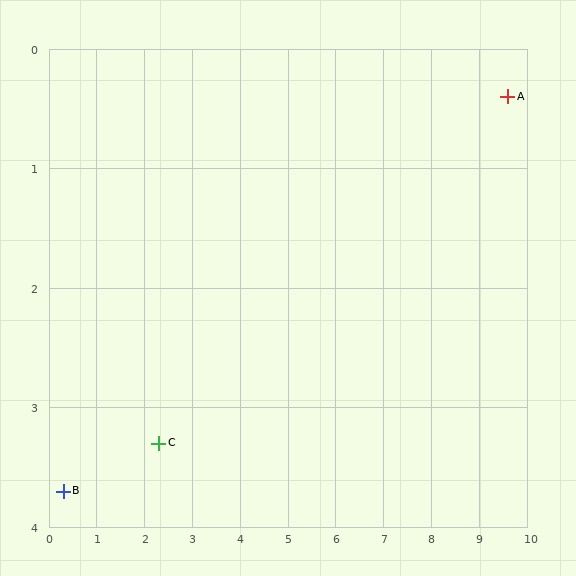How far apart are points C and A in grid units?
Points C and A are about 7.9 grid units apart.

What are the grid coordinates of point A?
Point A is at approximately (9.6, 0.4).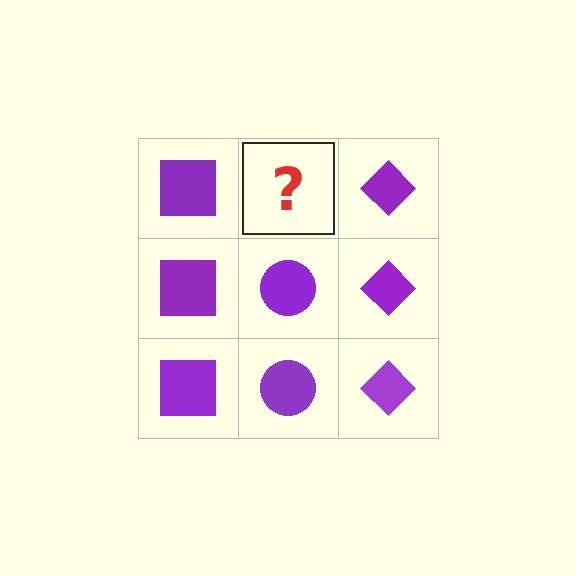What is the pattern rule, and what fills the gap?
The rule is that each column has a consistent shape. The gap should be filled with a purple circle.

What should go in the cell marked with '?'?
The missing cell should contain a purple circle.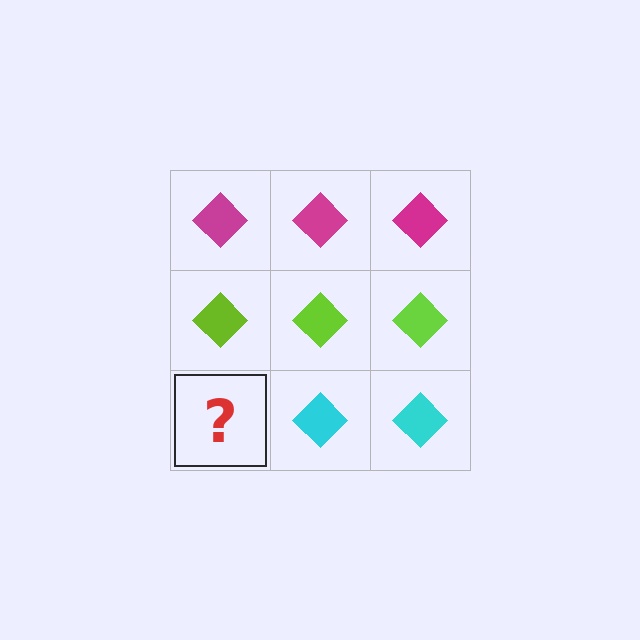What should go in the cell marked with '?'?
The missing cell should contain a cyan diamond.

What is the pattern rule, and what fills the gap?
The rule is that each row has a consistent color. The gap should be filled with a cyan diamond.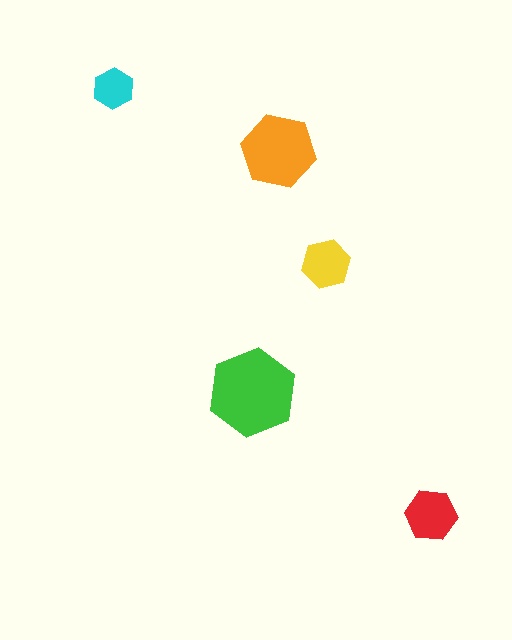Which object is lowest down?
The red hexagon is bottommost.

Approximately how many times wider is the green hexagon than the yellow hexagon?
About 2 times wider.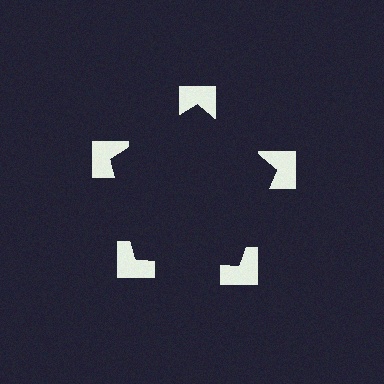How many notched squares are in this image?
There are 5 — one at each vertex of the illusory pentagon.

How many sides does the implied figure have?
5 sides.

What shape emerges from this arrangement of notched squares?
An illusory pentagon — its edges are inferred from the aligned wedge cuts in the notched squares, not physically drawn.